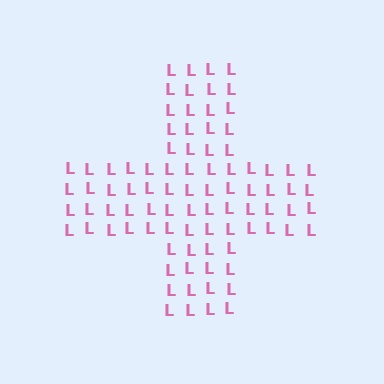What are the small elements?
The small elements are letter L's.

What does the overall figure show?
The overall figure shows a cross.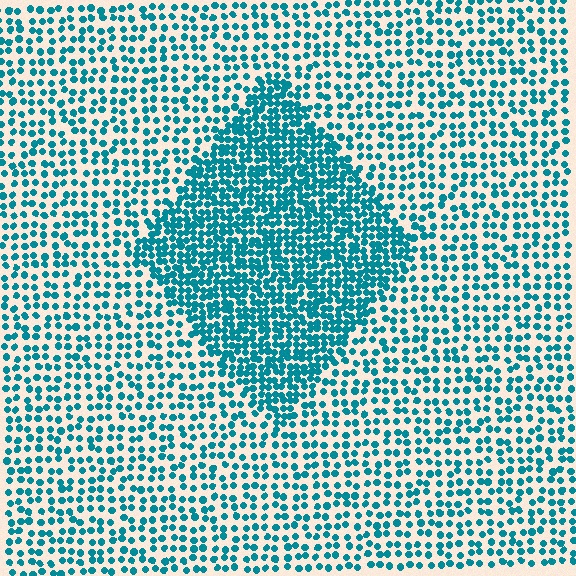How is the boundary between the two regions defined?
The boundary is defined by a change in element density (approximately 2.1x ratio). All elements are the same color, size, and shape.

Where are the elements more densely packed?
The elements are more densely packed inside the diamond boundary.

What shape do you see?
I see a diamond.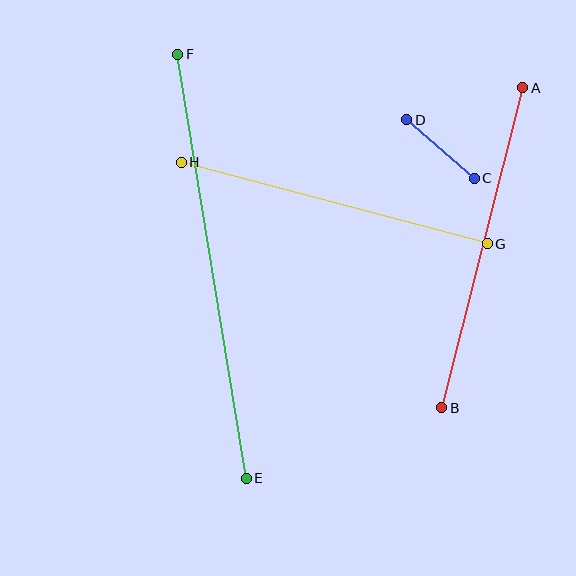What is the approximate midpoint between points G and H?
The midpoint is at approximately (334, 203) pixels.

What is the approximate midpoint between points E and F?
The midpoint is at approximately (212, 266) pixels.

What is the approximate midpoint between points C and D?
The midpoint is at approximately (440, 149) pixels.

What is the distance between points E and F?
The distance is approximately 429 pixels.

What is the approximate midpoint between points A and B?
The midpoint is at approximately (482, 248) pixels.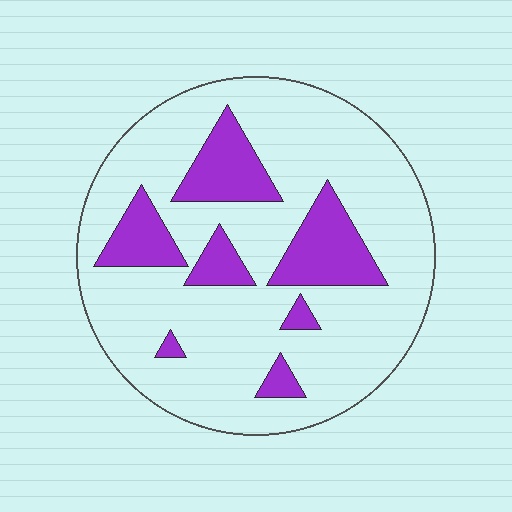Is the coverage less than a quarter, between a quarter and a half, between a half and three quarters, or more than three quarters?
Less than a quarter.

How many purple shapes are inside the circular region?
7.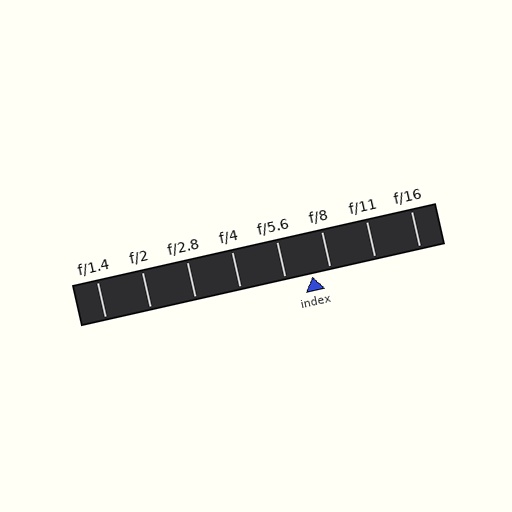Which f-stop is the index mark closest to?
The index mark is closest to f/8.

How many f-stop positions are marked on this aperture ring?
There are 8 f-stop positions marked.